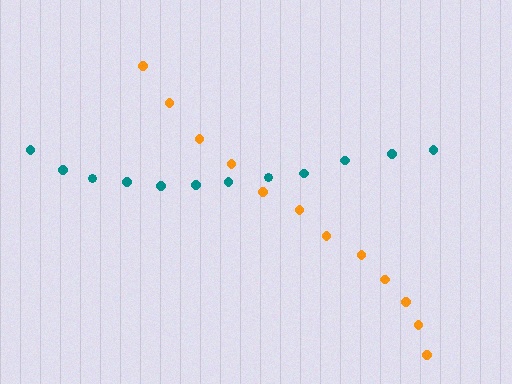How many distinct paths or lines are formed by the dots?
There are 2 distinct paths.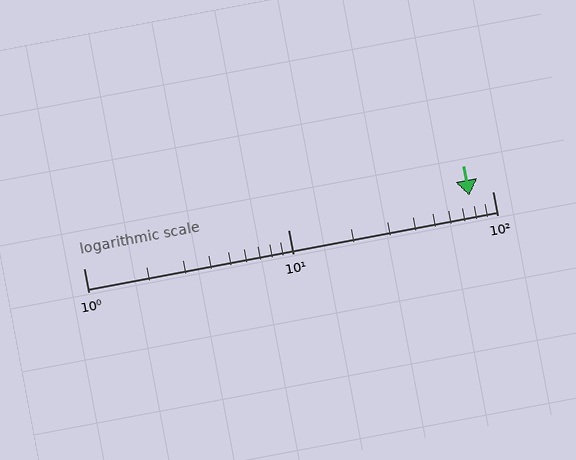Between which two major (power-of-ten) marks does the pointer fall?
The pointer is between 10 and 100.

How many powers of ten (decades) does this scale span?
The scale spans 2 decades, from 1 to 100.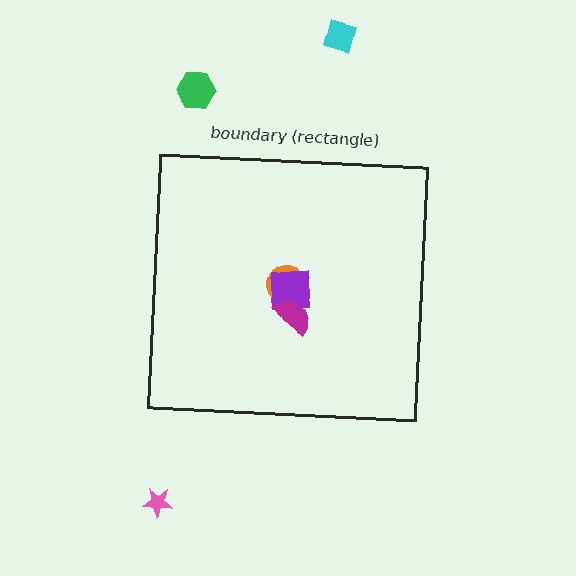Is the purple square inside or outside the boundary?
Inside.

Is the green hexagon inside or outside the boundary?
Outside.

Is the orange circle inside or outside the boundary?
Inside.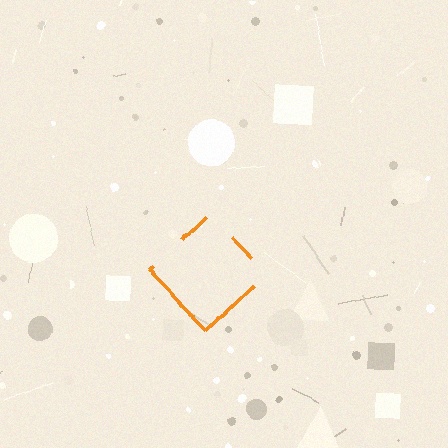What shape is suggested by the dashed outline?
The dashed outline suggests a diamond.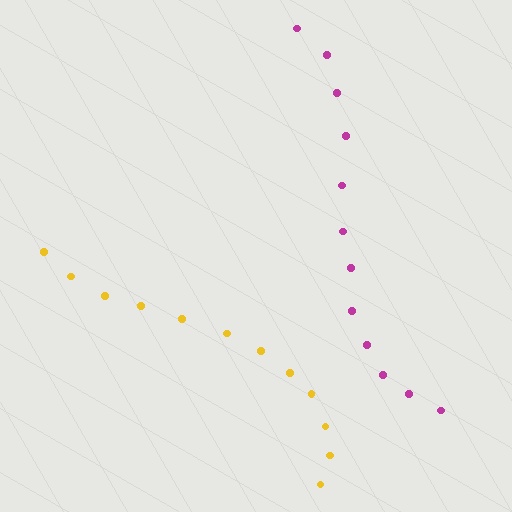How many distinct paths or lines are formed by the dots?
There are 2 distinct paths.